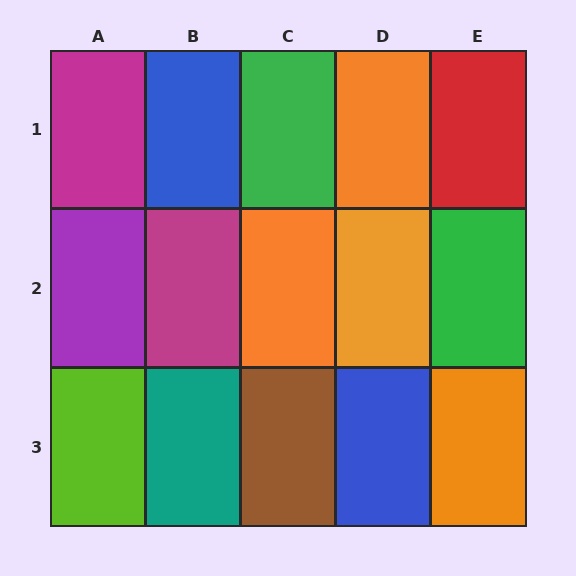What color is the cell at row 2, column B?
Magenta.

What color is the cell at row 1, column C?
Green.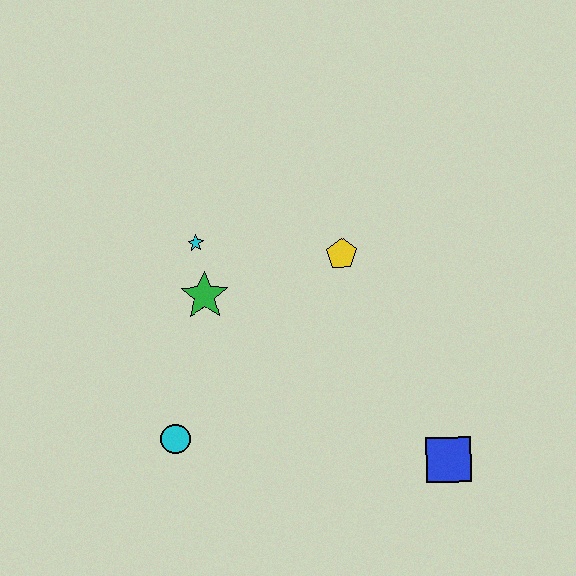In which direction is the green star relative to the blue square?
The green star is to the left of the blue square.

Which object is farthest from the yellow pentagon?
The cyan circle is farthest from the yellow pentagon.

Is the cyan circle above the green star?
No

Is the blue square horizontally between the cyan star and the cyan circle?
No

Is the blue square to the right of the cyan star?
Yes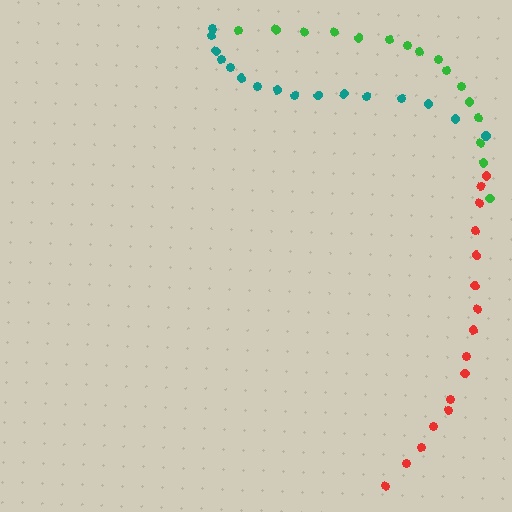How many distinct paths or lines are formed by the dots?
There are 3 distinct paths.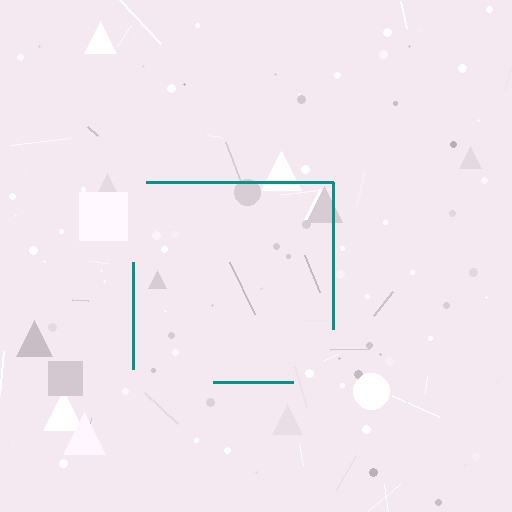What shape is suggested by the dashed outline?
The dashed outline suggests a square.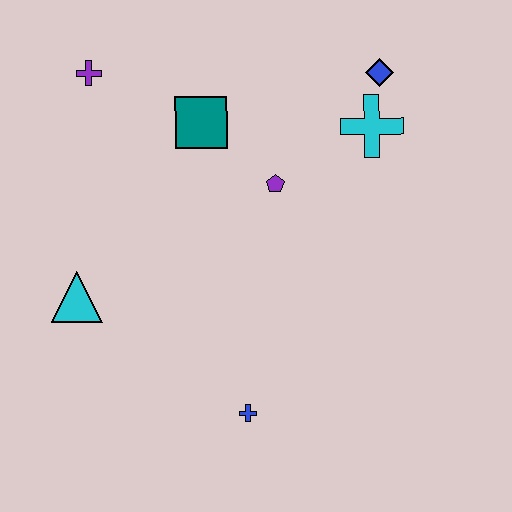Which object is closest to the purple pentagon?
The teal square is closest to the purple pentagon.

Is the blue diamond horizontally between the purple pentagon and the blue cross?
No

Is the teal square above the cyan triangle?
Yes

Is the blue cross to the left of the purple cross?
No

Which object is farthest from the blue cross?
The purple cross is farthest from the blue cross.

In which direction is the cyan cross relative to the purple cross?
The cyan cross is to the right of the purple cross.